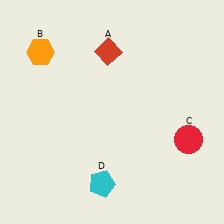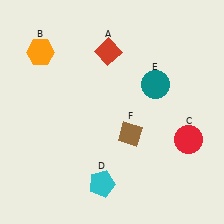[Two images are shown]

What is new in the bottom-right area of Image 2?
A brown diamond (F) was added in the bottom-right area of Image 2.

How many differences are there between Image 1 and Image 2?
There are 2 differences between the two images.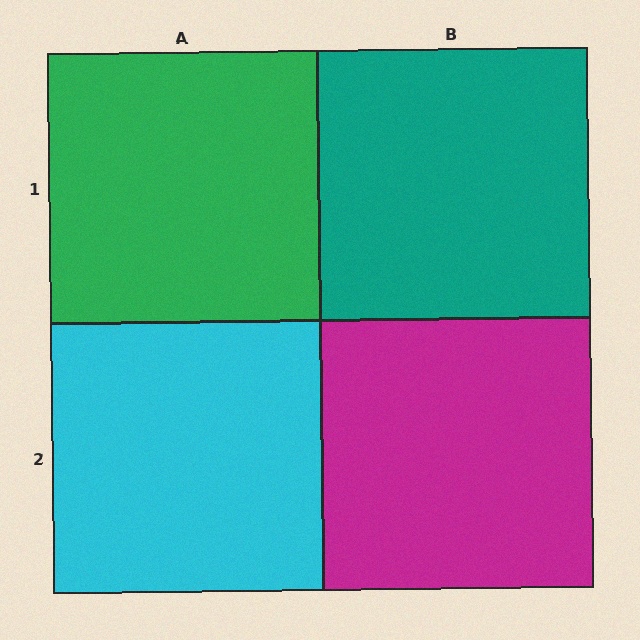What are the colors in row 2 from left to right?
Cyan, magenta.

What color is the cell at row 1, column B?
Teal.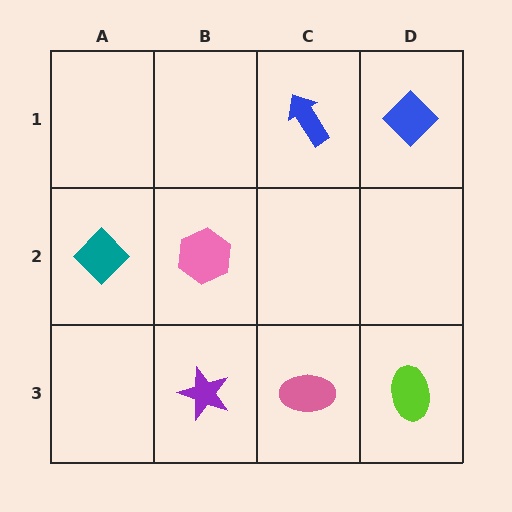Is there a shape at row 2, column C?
No, that cell is empty.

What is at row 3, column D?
A lime ellipse.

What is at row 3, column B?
A purple star.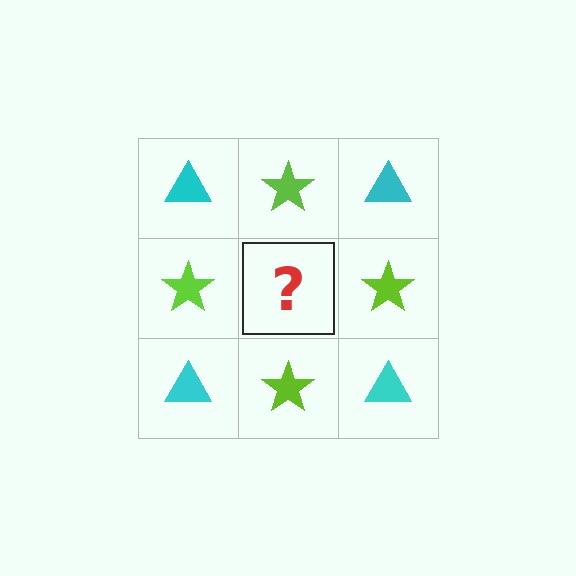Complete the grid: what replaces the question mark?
The question mark should be replaced with a cyan triangle.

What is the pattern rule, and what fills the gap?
The rule is that it alternates cyan triangle and lime star in a checkerboard pattern. The gap should be filled with a cyan triangle.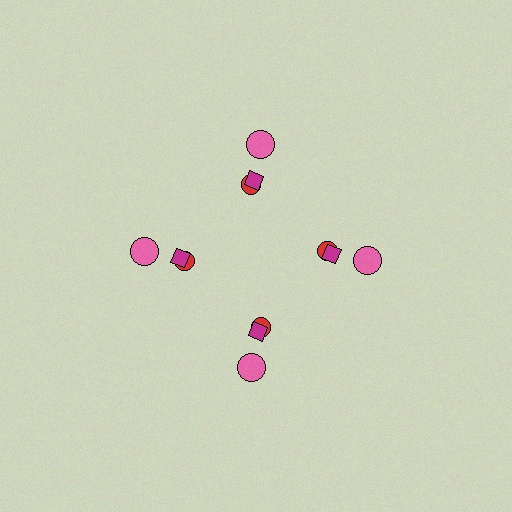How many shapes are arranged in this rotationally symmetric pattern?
There are 12 shapes, arranged in 4 groups of 3.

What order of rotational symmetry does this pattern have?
This pattern has 4-fold rotational symmetry.